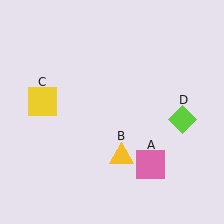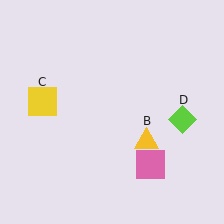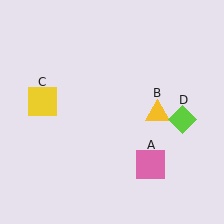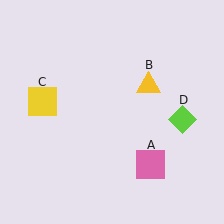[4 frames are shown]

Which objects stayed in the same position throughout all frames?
Pink square (object A) and yellow square (object C) and lime diamond (object D) remained stationary.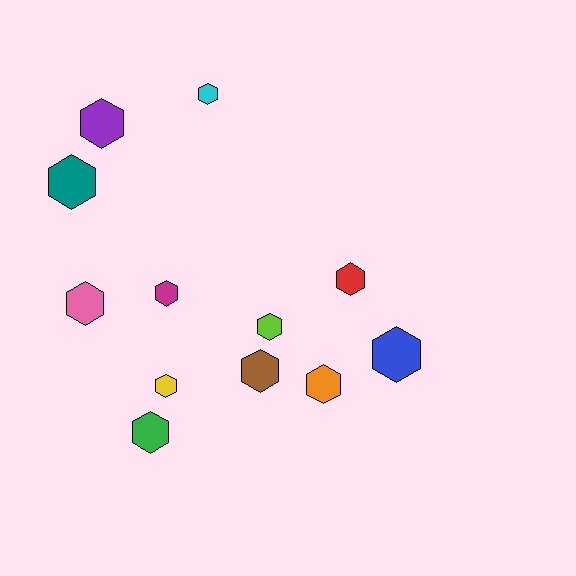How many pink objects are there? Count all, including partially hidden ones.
There is 1 pink object.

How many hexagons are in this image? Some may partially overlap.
There are 12 hexagons.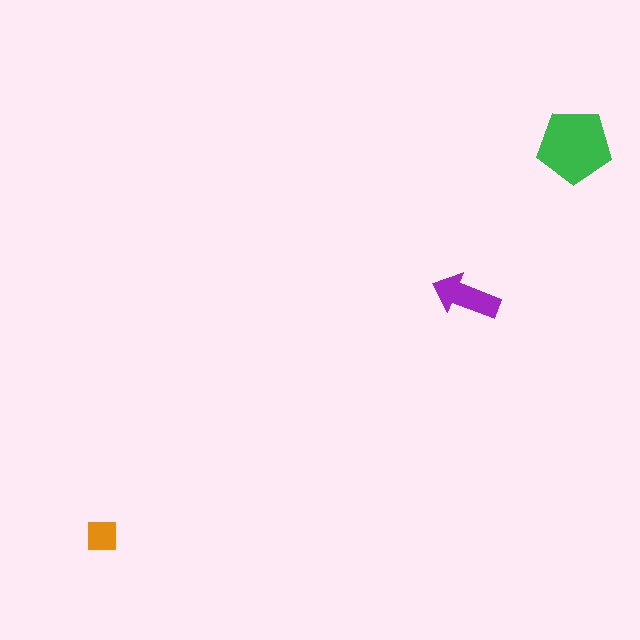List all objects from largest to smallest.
The green pentagon, the purple arrow, the orange square.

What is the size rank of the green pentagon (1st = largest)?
1st.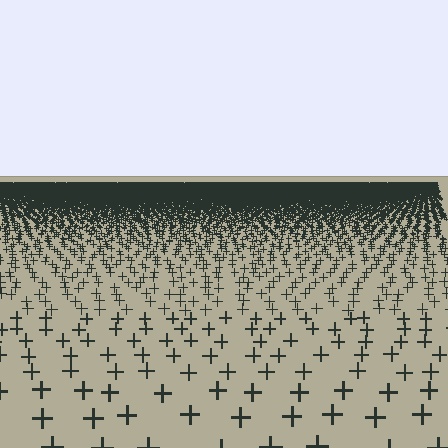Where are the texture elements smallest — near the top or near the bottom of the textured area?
Near the top.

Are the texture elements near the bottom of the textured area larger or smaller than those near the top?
Larger. Near the bottom, elements are closer to the viewer and appear at a bigger on-screen size.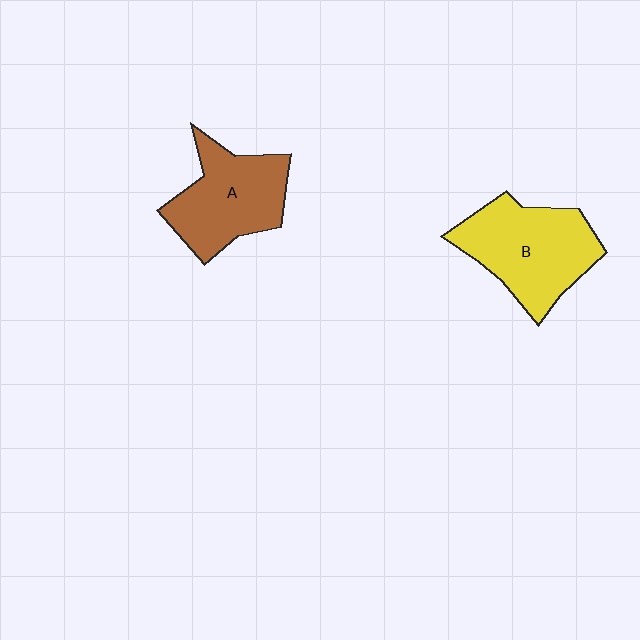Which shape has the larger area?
Shape B (yellow).